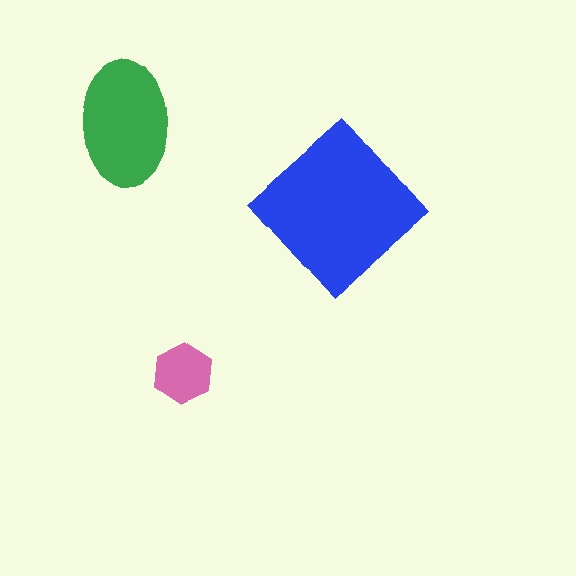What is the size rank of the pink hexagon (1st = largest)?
3rd.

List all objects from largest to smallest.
The blue diamond, the green ellipse, the pink hexagon.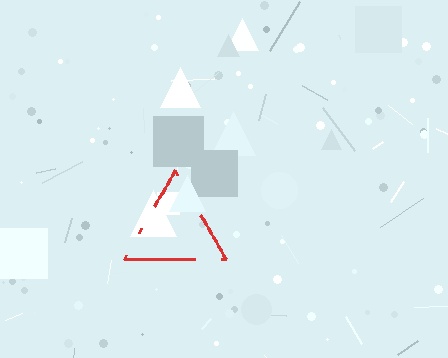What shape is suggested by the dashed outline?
The dashed outline suggests a triangle.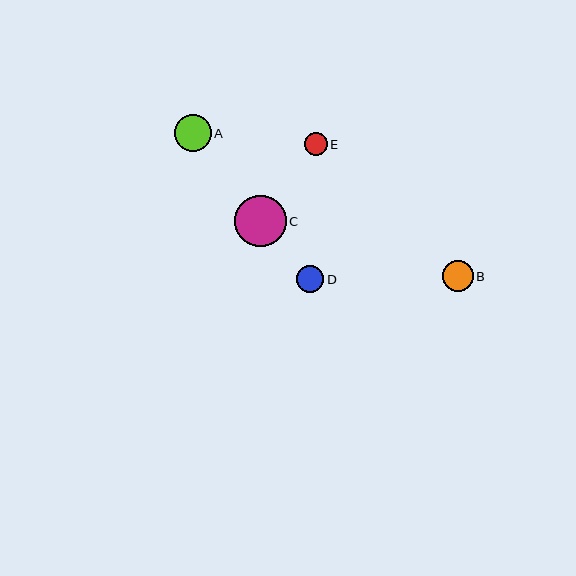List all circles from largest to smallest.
From largest to smallest: C, A, B, D, E.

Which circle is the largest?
Circle C is the largest with a size of approximately 51 pixels.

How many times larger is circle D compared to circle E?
Circle D is approximately 1.2 times the size of circle E.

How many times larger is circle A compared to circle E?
Circle A is approximately 1.6 times the size of circle E.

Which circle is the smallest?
Circle E is the smallest with a size of approximately 23 pixels.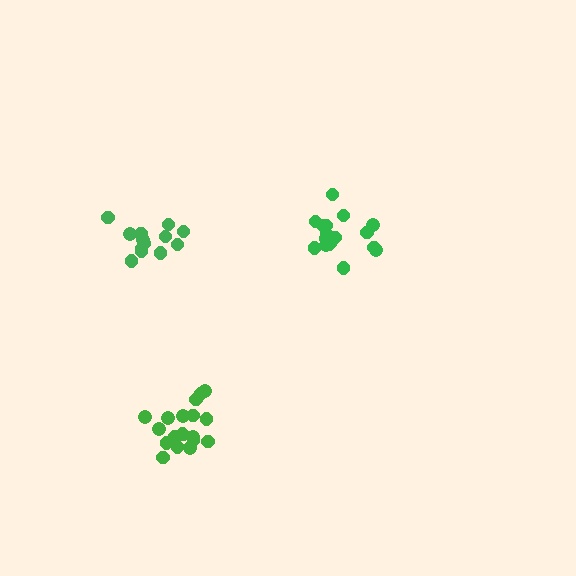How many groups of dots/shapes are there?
There are 3 groups.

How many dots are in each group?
Group 1: 13 dots, Group 2: 19 dots, Group 3: 17 dots (49 total).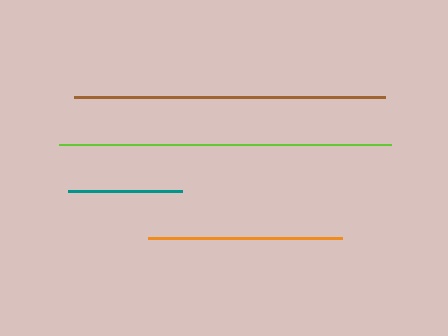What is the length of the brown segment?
The brown segment is approximately 310 pixels long.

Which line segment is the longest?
The lime line is the longest at approximately 332 pixels.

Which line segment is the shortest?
The teal line is the shortest at approximately 114 pixels.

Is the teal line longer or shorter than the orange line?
The orange line is longer than the teal line.